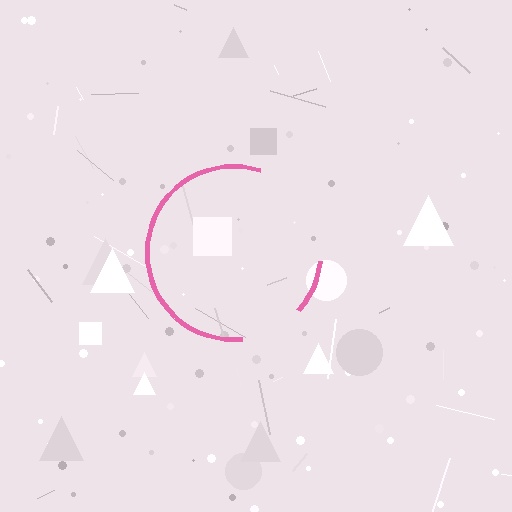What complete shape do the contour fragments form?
The contour fragments form a circle.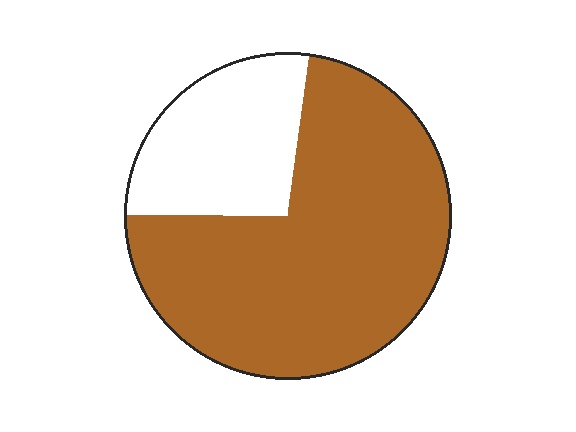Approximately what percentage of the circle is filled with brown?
Approximately 75%.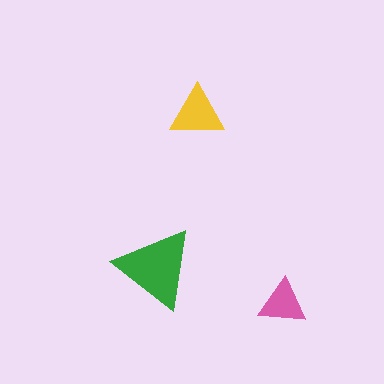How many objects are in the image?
There are 3 objects in the image.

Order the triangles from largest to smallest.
the green one, the yellow one, the pink one.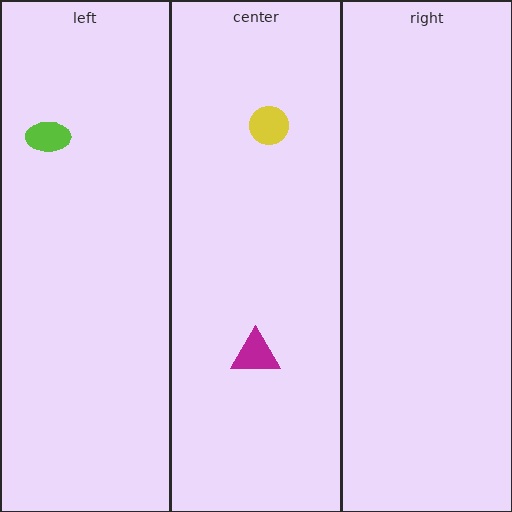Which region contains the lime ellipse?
The left region.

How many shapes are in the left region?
1.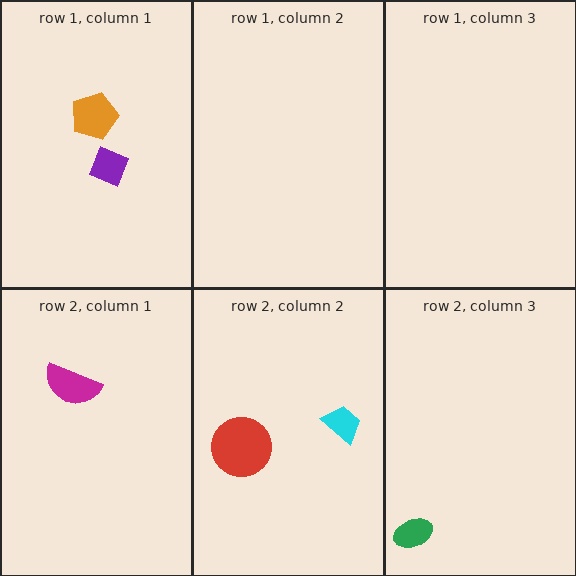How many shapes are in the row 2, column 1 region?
1.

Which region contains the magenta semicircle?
The row 2, column 1 region.